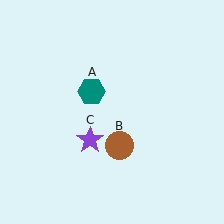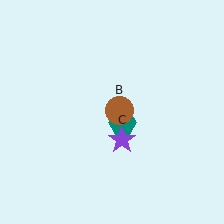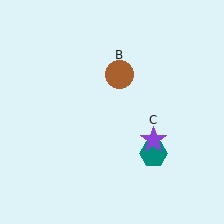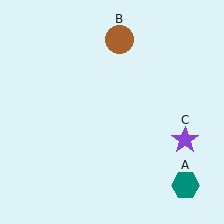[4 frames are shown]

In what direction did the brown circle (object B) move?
The brown circle (object B) moved up.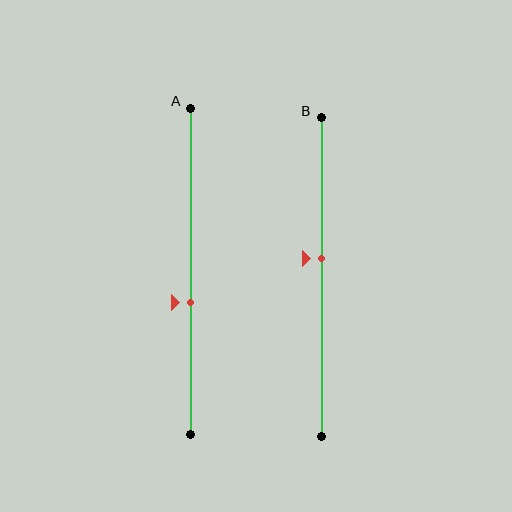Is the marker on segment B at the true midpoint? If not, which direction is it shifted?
No, the marker on segment B is shifted upward by about 6% of the segment length.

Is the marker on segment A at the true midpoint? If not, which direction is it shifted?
No, the marker on segment A is shifted downward by about 10% of the segment length.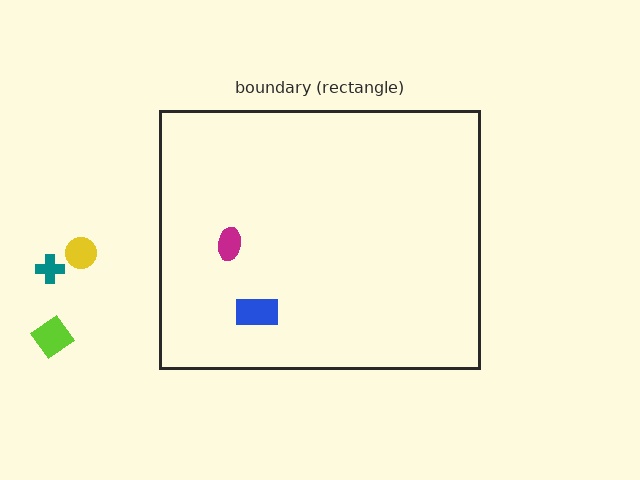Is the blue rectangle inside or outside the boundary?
Inside.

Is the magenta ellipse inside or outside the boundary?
Inside.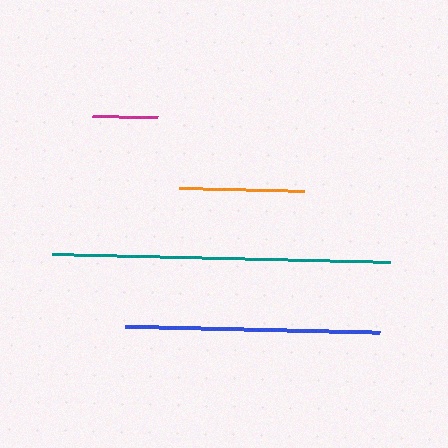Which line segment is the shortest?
The magenta line is the shortest at approximately 65 pixels.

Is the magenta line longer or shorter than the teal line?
The teal line is longer than the magenta line.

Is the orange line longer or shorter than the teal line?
The teal line is longer than the orange line.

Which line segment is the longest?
The teal line is the longest at approximately 337 pixels.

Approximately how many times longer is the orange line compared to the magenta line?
The orange line is approximately 1.9 times the length of the magenta line.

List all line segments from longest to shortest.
From longest to shortest: teal, blue, orange, magenta.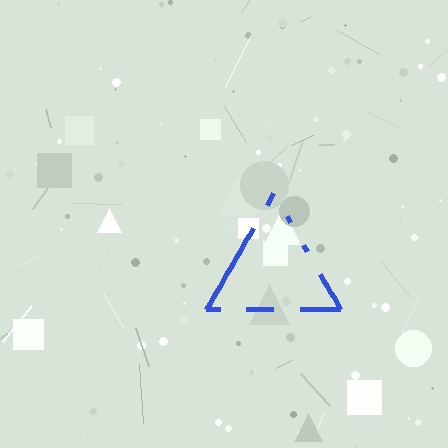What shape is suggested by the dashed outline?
The dashed outline suggests a triangle.